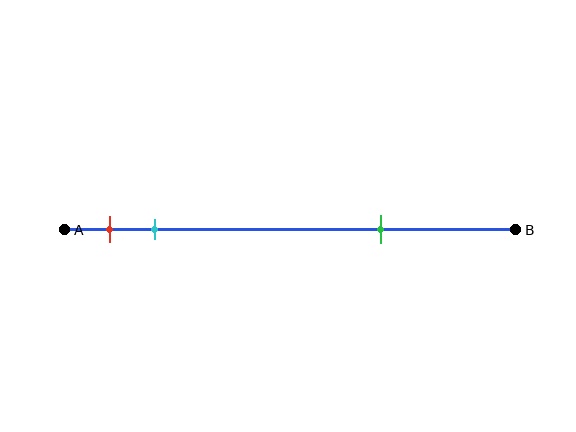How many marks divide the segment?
There are 3 marks dividing the segment.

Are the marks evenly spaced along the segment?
No, the marks are not evenly spaced.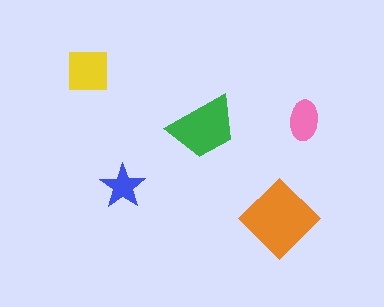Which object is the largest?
The orange diamond.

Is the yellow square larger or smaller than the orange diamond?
Smaller.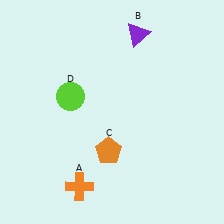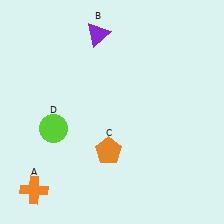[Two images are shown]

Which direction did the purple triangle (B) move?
The purple triangle (B) moved left.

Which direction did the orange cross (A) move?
The orange cross (A) moved left.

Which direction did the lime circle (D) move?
The lime circle (D) moved down.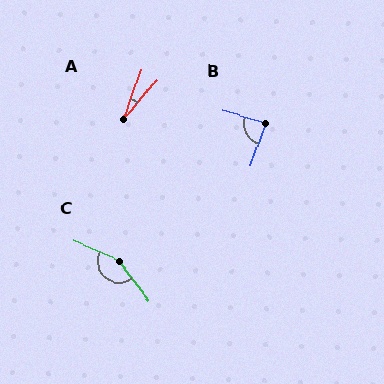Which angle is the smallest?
A, at approximately 20 degrees.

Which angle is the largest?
C, at approximately 151 degrees.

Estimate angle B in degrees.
Approximately 86 degrees.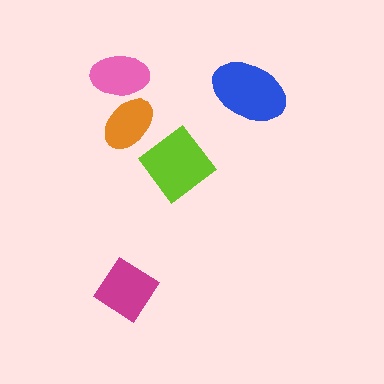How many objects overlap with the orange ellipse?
1 object overlaps with the orange ellipse.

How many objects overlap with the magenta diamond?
0 objects overlap with the magenta diamond.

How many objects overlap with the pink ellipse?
1 object overlaps with the pink ellipse.